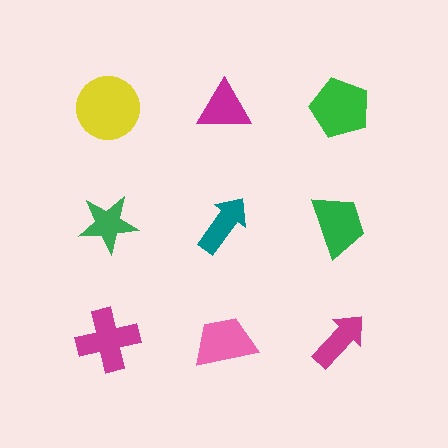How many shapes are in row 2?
3 shapes.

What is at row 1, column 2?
A magenta triangle.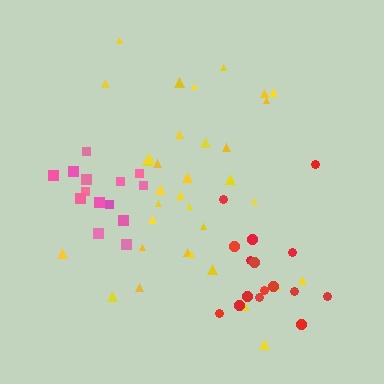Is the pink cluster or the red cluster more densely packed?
Pink.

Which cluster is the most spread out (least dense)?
Red.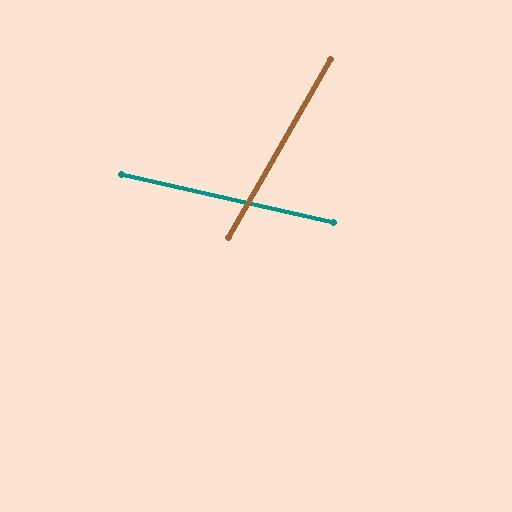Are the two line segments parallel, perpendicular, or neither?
Neither parallel nor perpendicular — they differ by about 73°.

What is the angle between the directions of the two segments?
Approximately 73 degrees.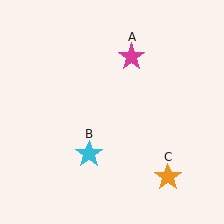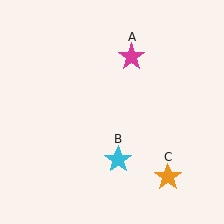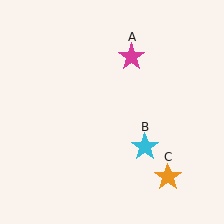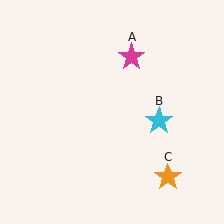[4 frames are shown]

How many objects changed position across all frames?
1 object changed position: cyan star (object B).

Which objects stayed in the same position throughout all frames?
Magenta star (object A) and orange star (object C) remained stationary.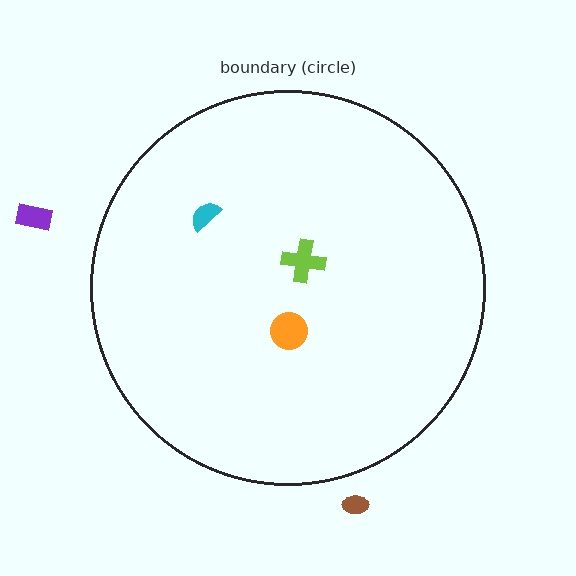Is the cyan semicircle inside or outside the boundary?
Inside.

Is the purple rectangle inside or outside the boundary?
Outside.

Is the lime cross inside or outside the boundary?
Inside.